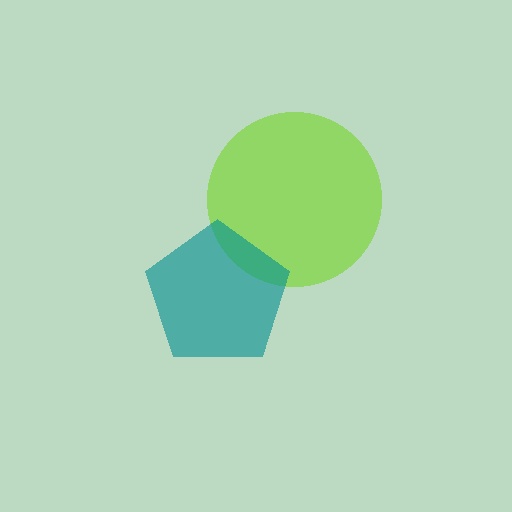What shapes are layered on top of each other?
The layered shapes are: a lime circle, a teal pentagon.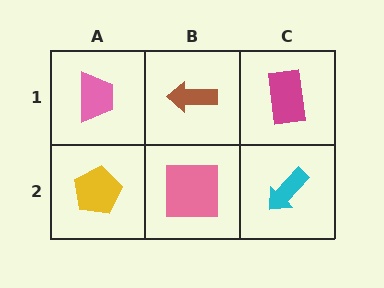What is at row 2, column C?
A cyan arrow.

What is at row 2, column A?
A yellow pentagon.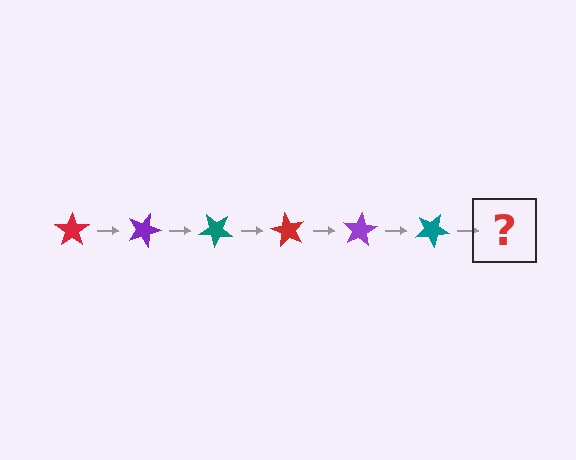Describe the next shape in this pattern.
It should be a red star, rotated 120 degrees from the start.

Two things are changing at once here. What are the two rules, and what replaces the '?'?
The two rules are that it rotates 20 degrees each step and the color cycles through red, purple, and teal. The '?' should be a red star, rotated 120 degrees from the start.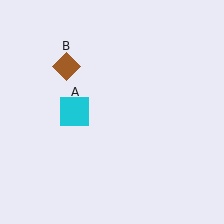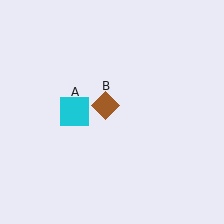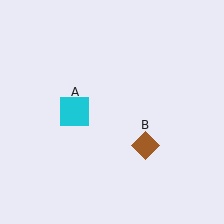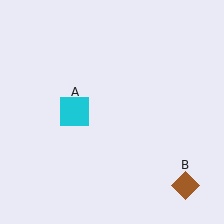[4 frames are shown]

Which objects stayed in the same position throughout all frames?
Cyan square (object A) remained stationary.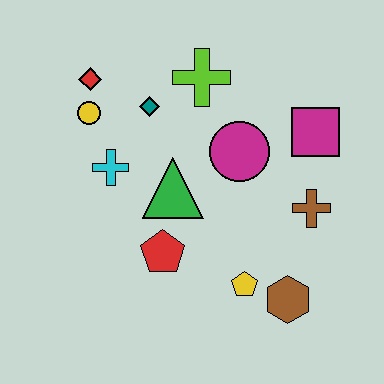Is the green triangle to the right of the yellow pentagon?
No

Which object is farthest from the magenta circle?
The red diamond is farthest from the magenta circle.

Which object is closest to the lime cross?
The teal diamond is closest to the lime cross.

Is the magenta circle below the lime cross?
Yes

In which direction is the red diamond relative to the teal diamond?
The red diamond is to the left of the teal diamond.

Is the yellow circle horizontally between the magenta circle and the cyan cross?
No